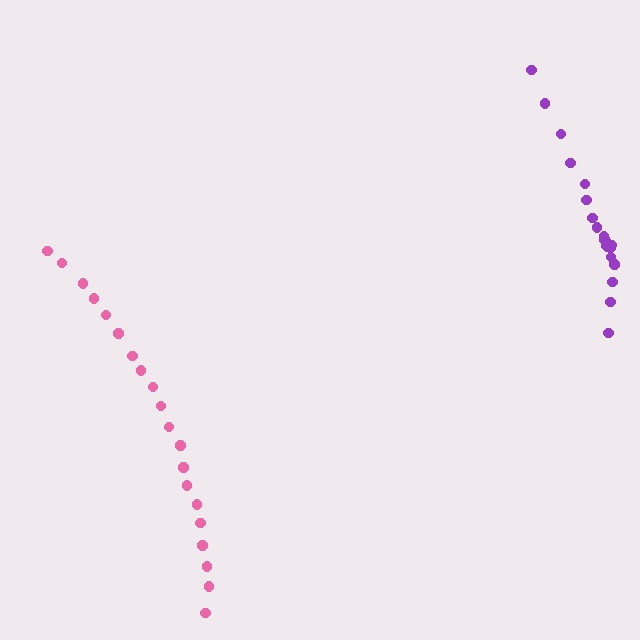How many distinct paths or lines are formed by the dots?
There are 2 distinct paths.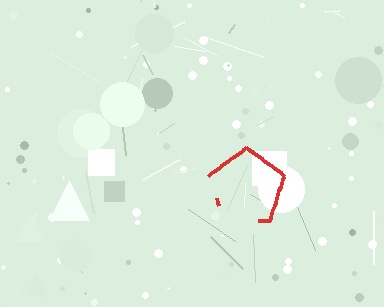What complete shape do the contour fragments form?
The contour fragments form a pentagon.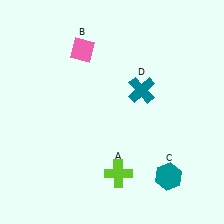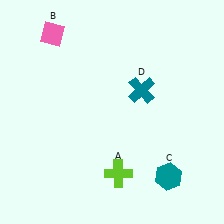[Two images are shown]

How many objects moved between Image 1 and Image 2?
1 object moved between the two images.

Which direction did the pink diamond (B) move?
The pink diamond (B) moved left.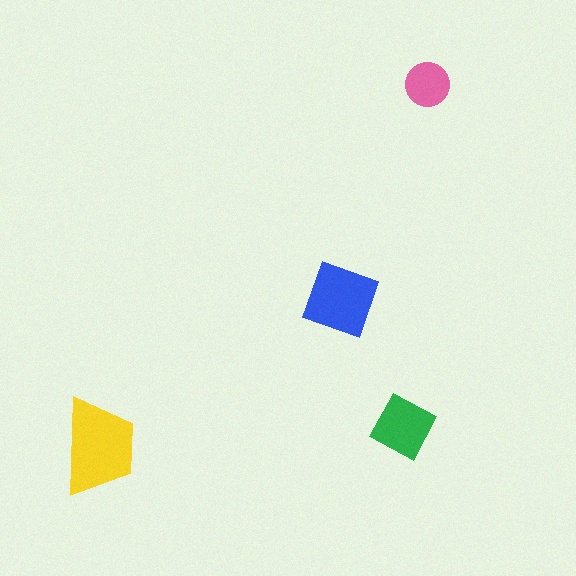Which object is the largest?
The yellow trapezoid.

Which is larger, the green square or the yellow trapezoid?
The yellow trapezoid.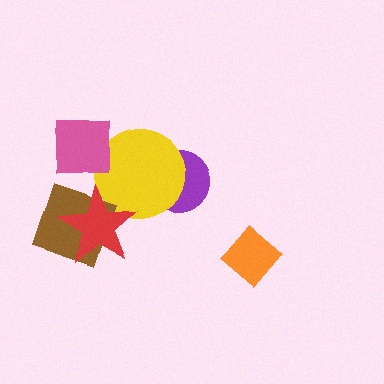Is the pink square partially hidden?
No, no other shape covers it.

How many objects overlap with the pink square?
1 object overlaps with the pink square.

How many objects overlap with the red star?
2 objects overlap with the red star.